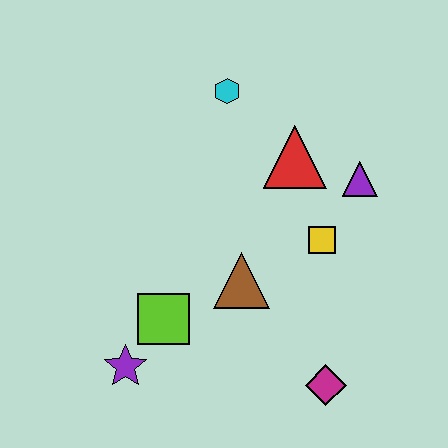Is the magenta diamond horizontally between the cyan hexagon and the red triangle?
No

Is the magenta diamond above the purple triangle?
No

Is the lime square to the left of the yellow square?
Yes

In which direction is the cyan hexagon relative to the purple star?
The cyan hexagon is above the purple star.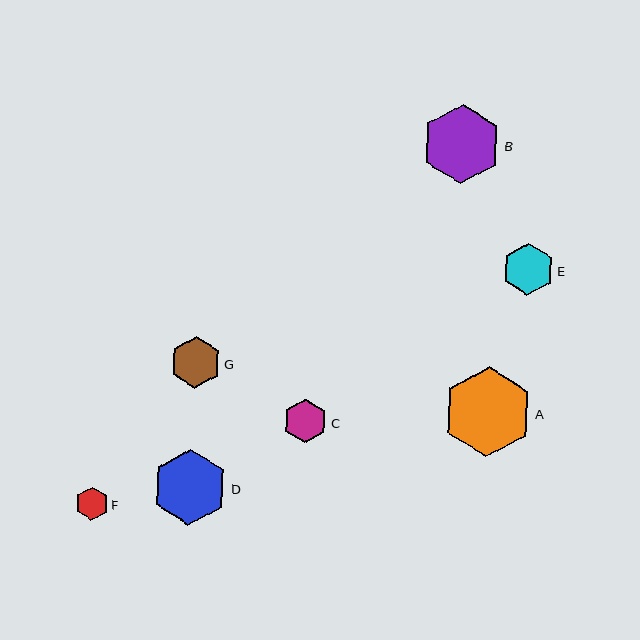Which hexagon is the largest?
Hexagon A is the largest with a size of approximately 90 pixels.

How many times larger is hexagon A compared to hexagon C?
Hexagon A is approximately 2.0 times the size of hexagon C.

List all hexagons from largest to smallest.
From largest to smallest: A, B, D, E, G, C, F.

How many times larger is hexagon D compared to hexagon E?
Hexagon D is approximately 1.5 times the size of hexagon E.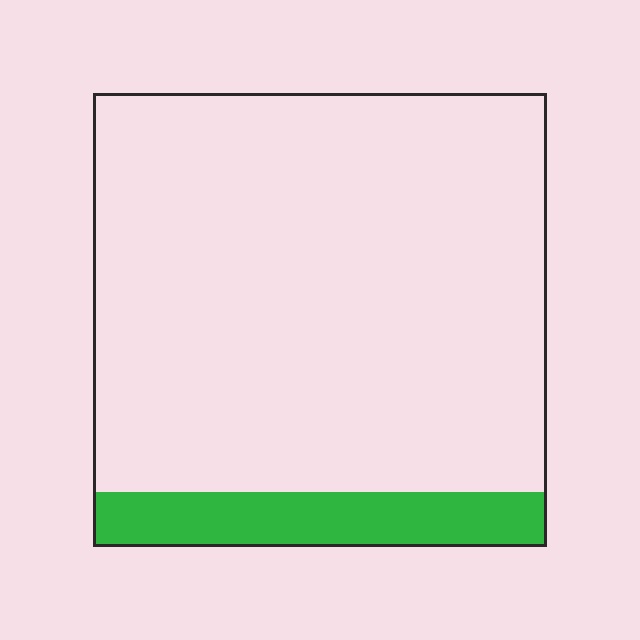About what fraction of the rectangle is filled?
About one eighth (1/8).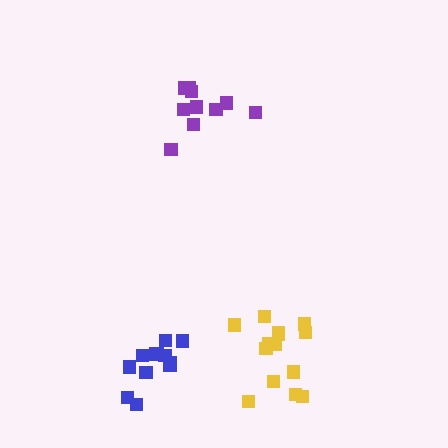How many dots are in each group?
Group 1: 10 dots, Group 2: 14 dots, Group 3: 12 dots (36 total).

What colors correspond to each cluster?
The clusters are colored: purple, yellow, blue.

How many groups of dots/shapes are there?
There are 3 groups.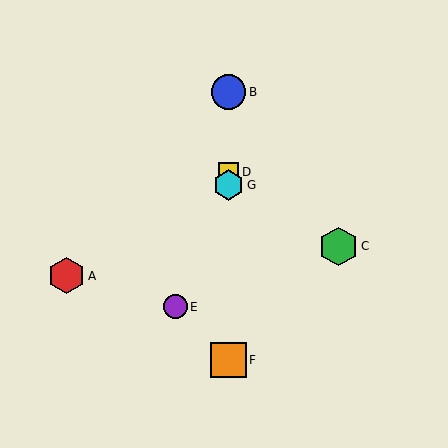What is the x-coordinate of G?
Object G is at x≈229.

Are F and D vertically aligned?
Yes, both are at x≈229.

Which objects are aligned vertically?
Objects B, D, F, G are aligned vertically.